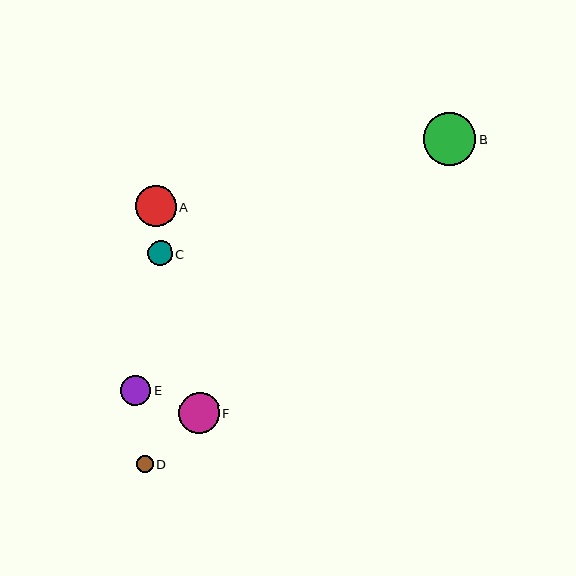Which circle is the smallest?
Circle D is the smallest with a size of approximately 17 pixels.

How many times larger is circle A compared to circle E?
Circle A is approximately 1.3 times the size of circle E.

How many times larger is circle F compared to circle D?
Circle F is approximately 2.4 times the size of circle D.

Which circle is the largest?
Circle B is the largest with a size of approximately 53 pixels.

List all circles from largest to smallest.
From largest to smallest: B, F, A, E, C, D.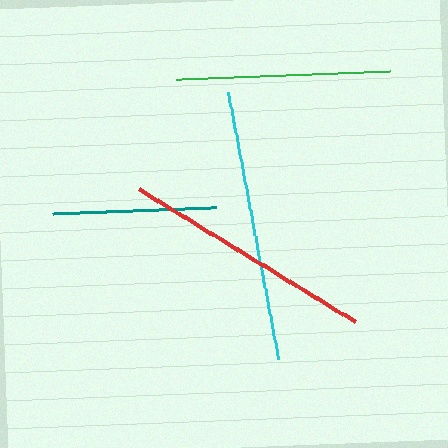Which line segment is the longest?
The cyan line is the longest at approximately 272 pixels.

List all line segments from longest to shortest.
From longest to shortest: cyan, red, green, teal.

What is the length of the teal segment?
The teal segment is approximately 164 pixels long.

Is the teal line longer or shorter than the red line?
The red line is longer than the teal line.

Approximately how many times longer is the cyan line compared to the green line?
The cyan line is approximately 1.3 times the length of the green line.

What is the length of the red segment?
The red segment is approximately 253 pixels long.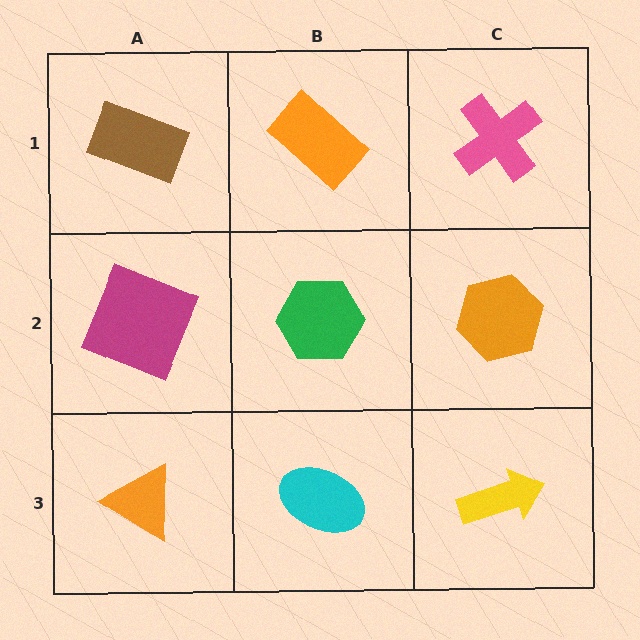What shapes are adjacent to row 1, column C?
An orange hexagon (row 2, column C), an orange rectangle (row 1, column B).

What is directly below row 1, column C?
An orange hexagon.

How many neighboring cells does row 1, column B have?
3.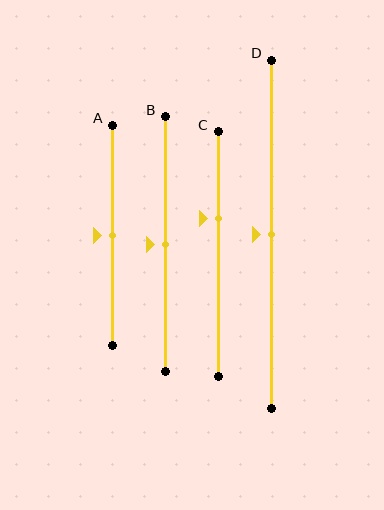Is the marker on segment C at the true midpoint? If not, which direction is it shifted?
No, the marker on segment C is shifted upward by about 15% of the segment length.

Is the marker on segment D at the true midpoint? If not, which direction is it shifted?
Yes, the marker on segment D is at the true midpoint.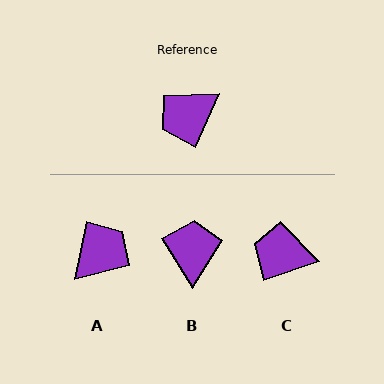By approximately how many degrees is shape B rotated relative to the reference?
Approximately 123 degrees clockwise.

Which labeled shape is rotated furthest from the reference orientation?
A, about 167 degrees away.